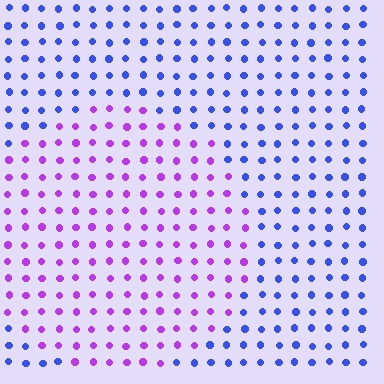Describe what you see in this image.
The image is filled with small blue elements in a uniform arrangement. A circle-shaped region is visible where the elements are tinted to a slightly different hue, forming a subtle color boundary.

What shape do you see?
I see a circle.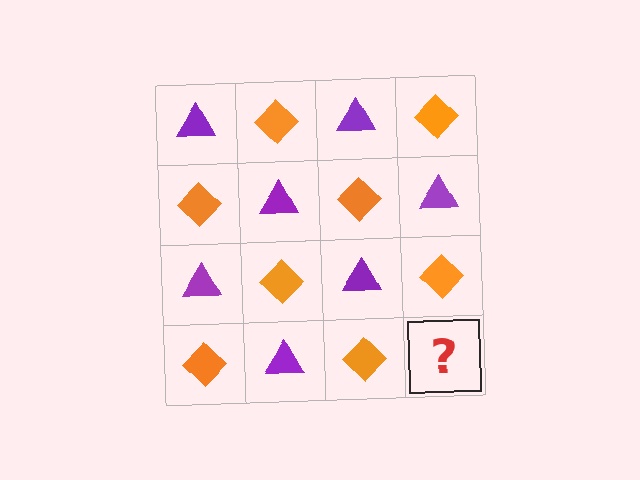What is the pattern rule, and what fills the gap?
The rule is that it alternates purple triangle and orange diamond in a checkerboard pattern. The gap should be filled with a purple triangle.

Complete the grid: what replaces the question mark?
The question mark should be replaced with a purple triangle.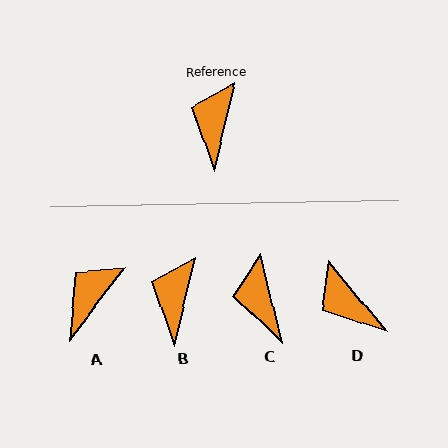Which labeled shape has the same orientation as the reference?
B.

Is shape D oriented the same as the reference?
No, it is off by about 53 degrees.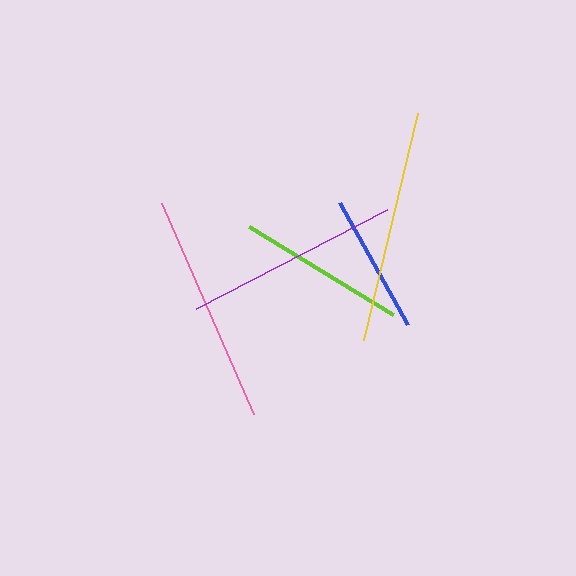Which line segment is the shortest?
The blue line is the shortest at approximately 141 pixels.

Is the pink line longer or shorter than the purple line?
The pink line is longer than the purple line.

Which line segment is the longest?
The yellow line is the longest at approximately 233 pixels.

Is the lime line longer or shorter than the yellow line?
The yellow line is longer than the lime line.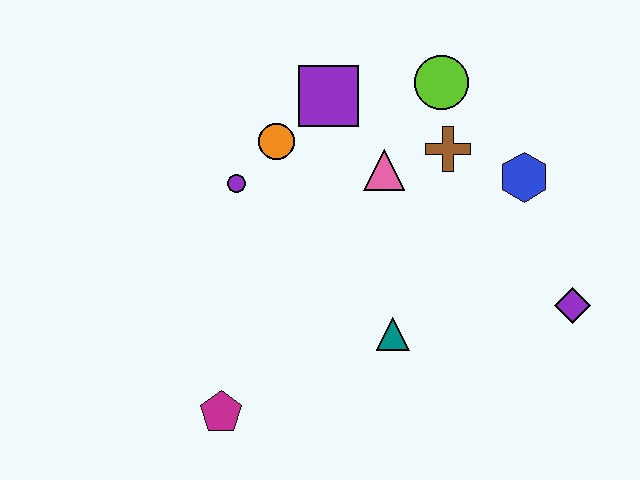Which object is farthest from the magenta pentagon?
The lime circle is farthest from the magenta pentagon.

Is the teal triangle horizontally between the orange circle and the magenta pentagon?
No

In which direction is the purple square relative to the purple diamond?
The purple square is to the left of the purple diamond.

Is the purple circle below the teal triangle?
No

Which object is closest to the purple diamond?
The blue hexagon is closest to the purple diamond.